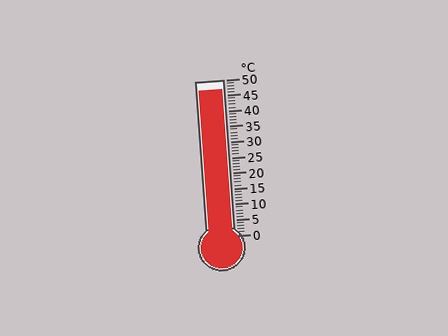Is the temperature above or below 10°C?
The temperature is above 10°C.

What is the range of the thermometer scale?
The thermometer scale ranges from 0°C to 50°C.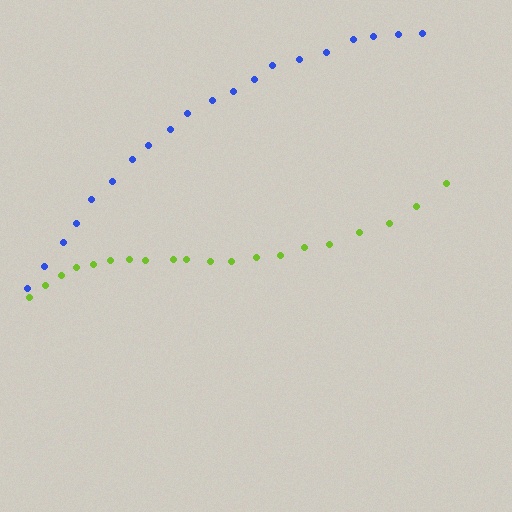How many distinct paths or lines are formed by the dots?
There are 2 distinct paths.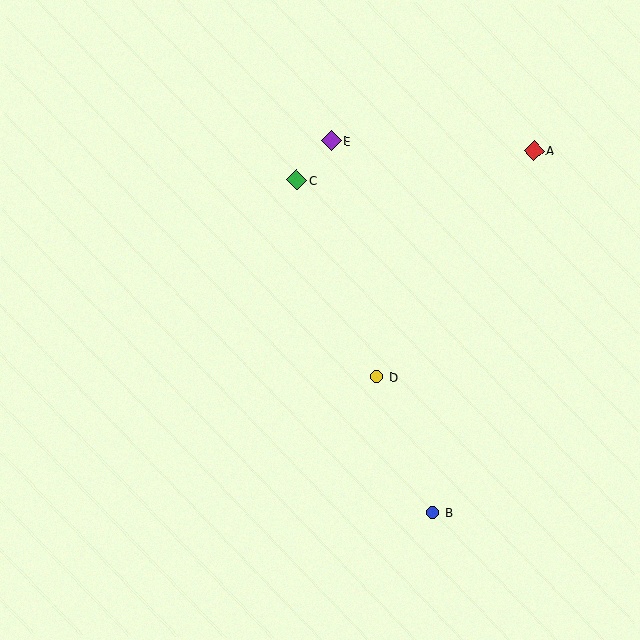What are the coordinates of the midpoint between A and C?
The midpoint between A and C is at (415, 165).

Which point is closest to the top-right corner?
Point A is closest to the top-right corner.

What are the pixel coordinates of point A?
Point A is at (534, 151).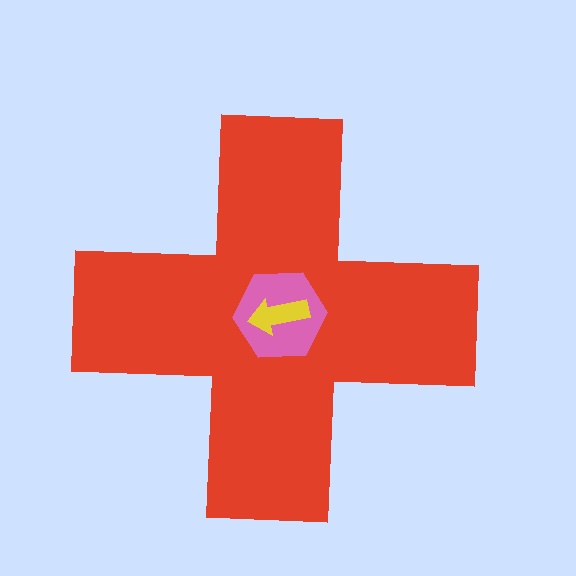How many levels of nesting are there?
3.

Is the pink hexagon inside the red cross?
Yes.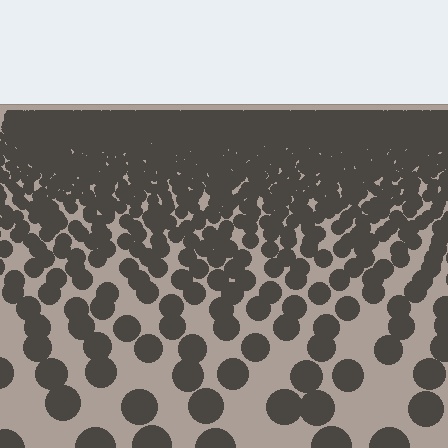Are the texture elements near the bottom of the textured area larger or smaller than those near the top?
Larger. Near the bottom, elements are closer to the viewer and appear at a bigger on-screen size.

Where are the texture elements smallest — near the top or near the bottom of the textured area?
Near the top.